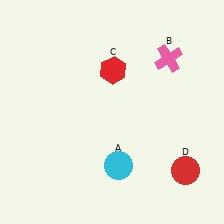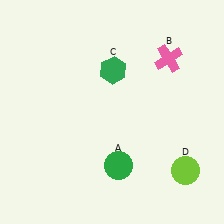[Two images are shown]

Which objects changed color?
A changed from cyan to green. C changed from red to green. D changed from red to lime.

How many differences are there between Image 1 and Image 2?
There are 3 differences between the two images.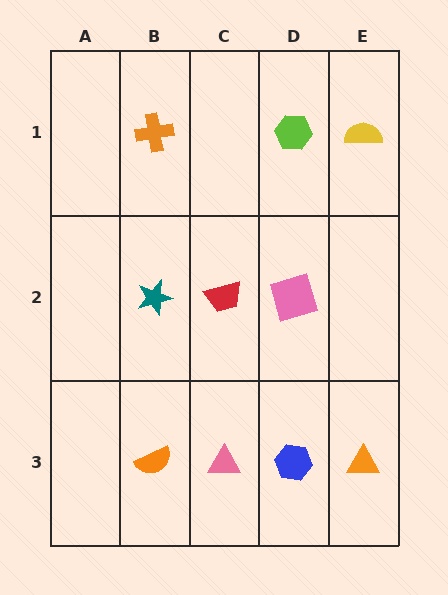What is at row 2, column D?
A pink square.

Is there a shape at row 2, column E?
No, that cell is empty.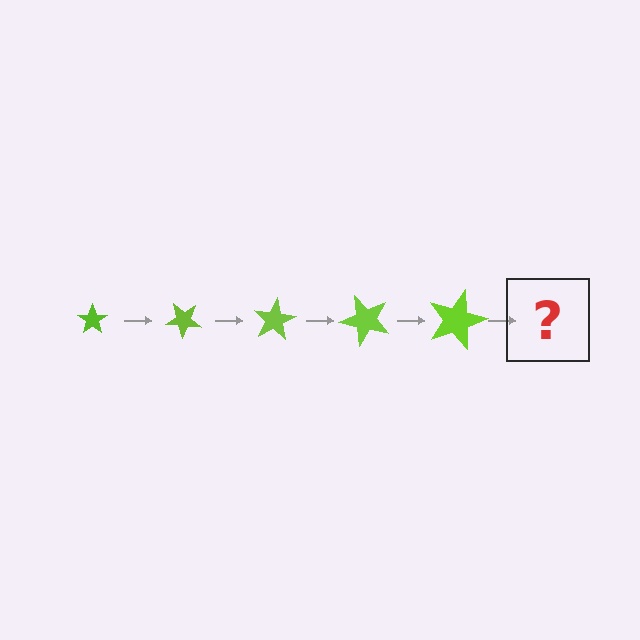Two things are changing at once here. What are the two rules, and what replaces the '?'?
The two rules are that the star grows larger each step and it rotates 40 degrees each step. The '?' should be a star, larger than the previous one and rotated 200 degrees from the start.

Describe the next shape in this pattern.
It should be a star, larger than the previous one and rotated 200 degrees from the start.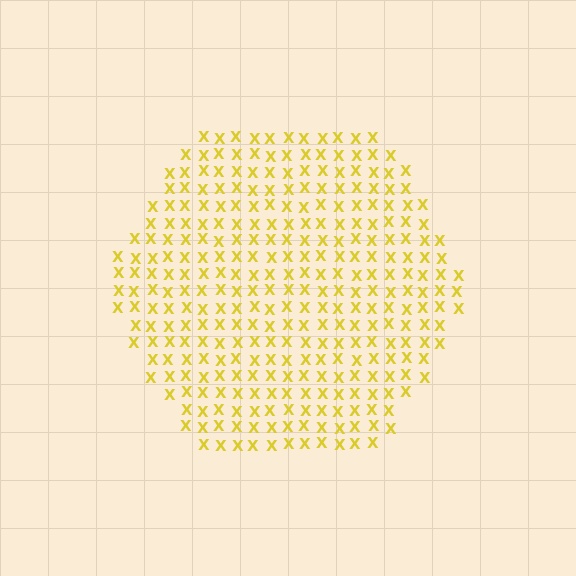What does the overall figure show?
The overall figure shows a hexagon.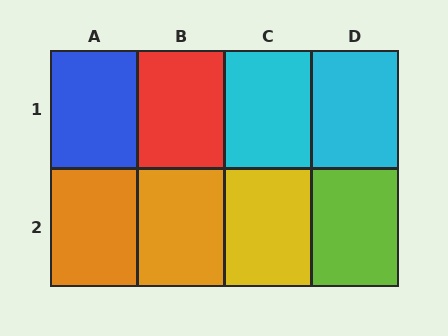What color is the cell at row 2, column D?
Lime.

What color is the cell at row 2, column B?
Orange.